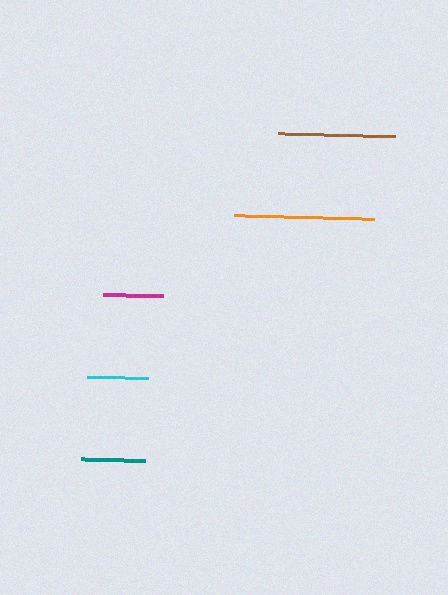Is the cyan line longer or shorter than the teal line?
The teal line is longer than the cyan line.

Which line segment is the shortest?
The magenta line is the shortest at approximately 61 pixels.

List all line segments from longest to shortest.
From longest to shortest: orange, brown, teal, cyan, magenta.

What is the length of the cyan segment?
The cyan segment is approximately 62 pixels long.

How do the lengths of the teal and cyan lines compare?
The teal and cyan lines are approximately the same length.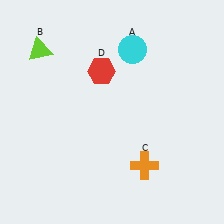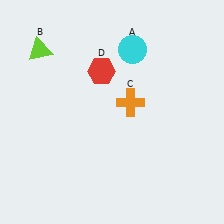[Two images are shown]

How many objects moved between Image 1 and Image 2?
1 object moved between the two images.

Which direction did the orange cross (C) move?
The orange cross (C) moved up.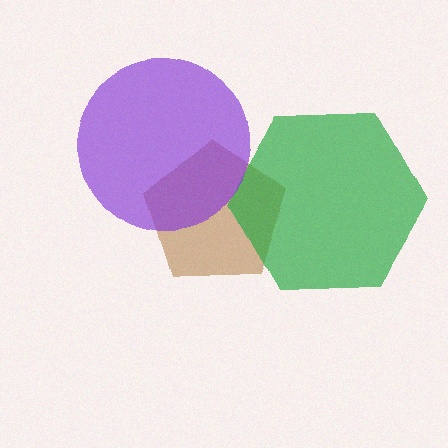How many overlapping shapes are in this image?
There are 3 overlapping shapes in the image.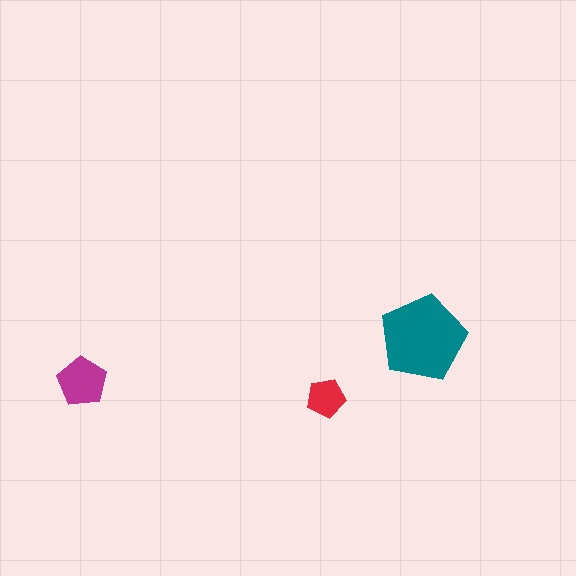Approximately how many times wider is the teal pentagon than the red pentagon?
About 2 times wider.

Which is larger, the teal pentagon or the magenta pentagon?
The teal one.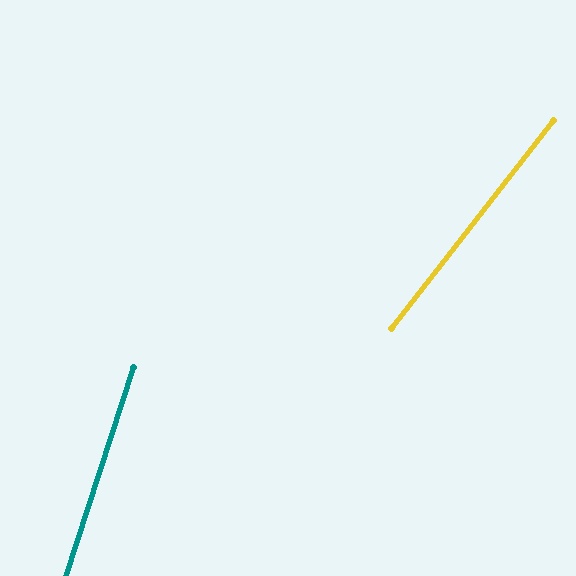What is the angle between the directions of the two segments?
Approximately 20 degrees.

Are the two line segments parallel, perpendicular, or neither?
Neither parallel nor perpendicular — they differ by about 20°.